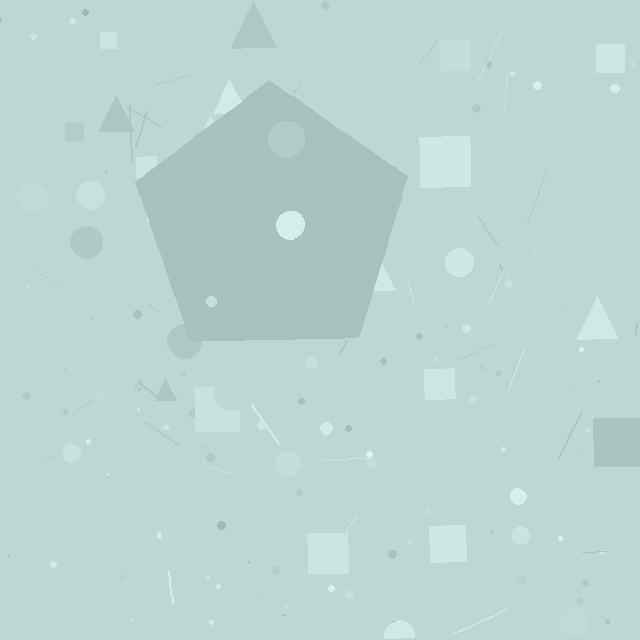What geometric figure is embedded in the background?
A pentagon is embedded in the background.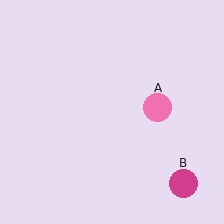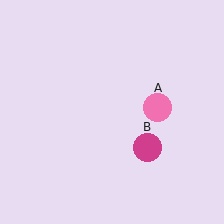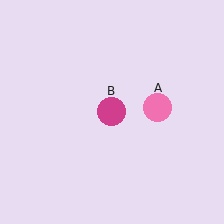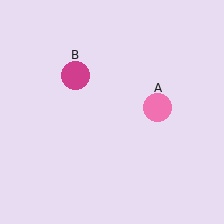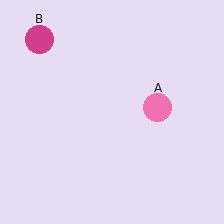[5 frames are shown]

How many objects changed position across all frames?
1 object changed position: magenta circle (object B).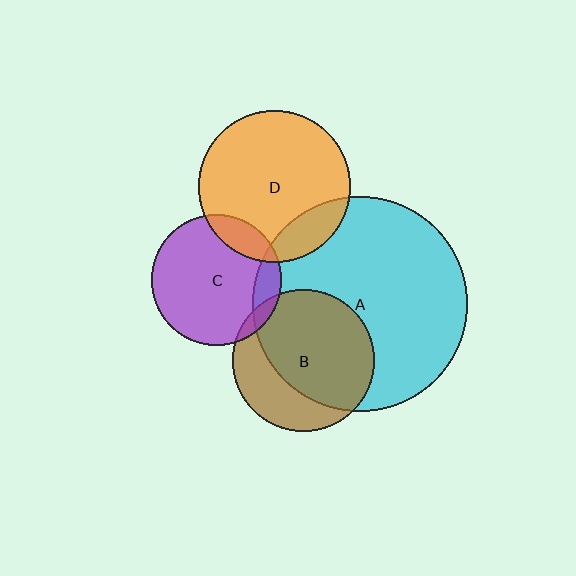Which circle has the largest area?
Circle A (cyan).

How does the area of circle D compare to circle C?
Approximately 1.4 times.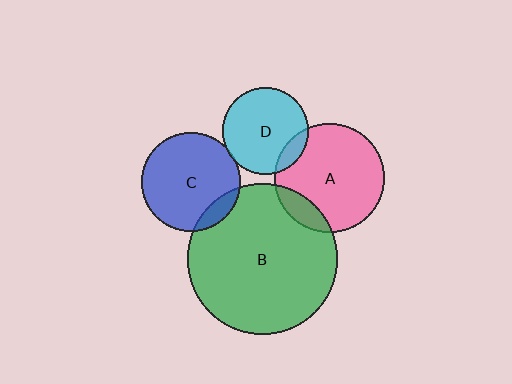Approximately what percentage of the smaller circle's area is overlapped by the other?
Approximately 10%.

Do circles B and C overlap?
Yes.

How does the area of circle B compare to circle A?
Approximately 1.9 times.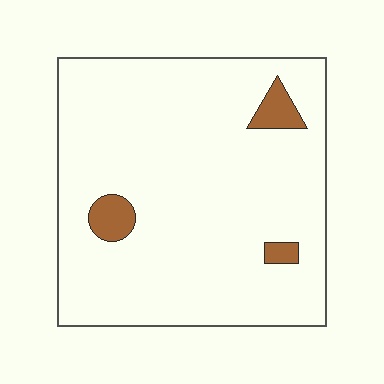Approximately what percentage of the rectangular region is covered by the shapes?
Approximately 5%.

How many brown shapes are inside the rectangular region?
3.